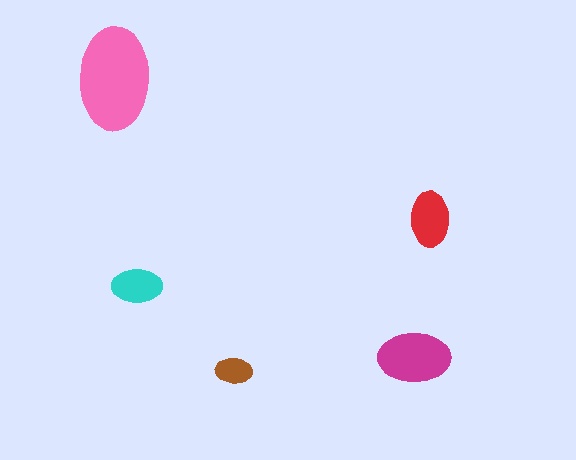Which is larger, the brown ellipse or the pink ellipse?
The pink one.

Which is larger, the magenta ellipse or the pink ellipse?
The pink one.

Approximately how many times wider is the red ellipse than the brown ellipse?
About 1.5 times wider.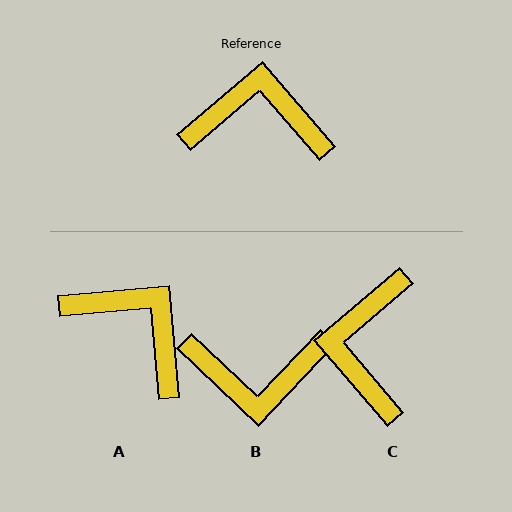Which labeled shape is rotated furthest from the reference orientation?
B, about 174 degrees away.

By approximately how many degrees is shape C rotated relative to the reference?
Approximately 90 degrees counter-clockwise.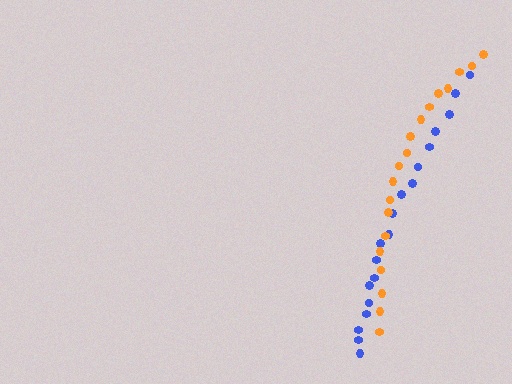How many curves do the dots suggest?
There are 2 distinct paths.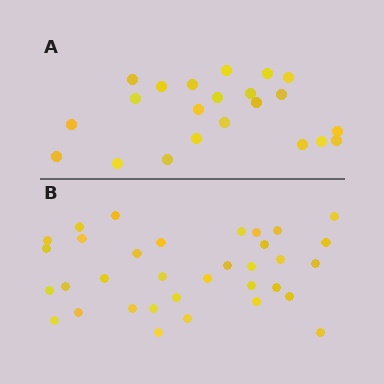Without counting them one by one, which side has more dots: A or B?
Region B (the bottom region) has more dots.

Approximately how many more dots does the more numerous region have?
Region B has roughly 12 or so more dots than region A.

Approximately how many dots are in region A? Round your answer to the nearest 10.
About 20 dots. (The exact count is 22, which rounds to 20.)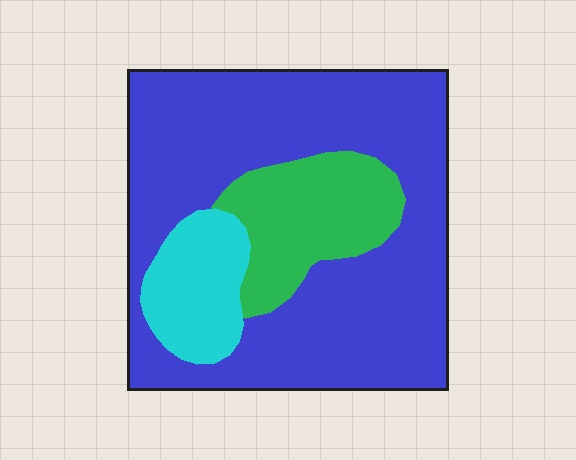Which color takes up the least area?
Cyan, at roughly 10%.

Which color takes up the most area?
Blue, at roughly 70%.